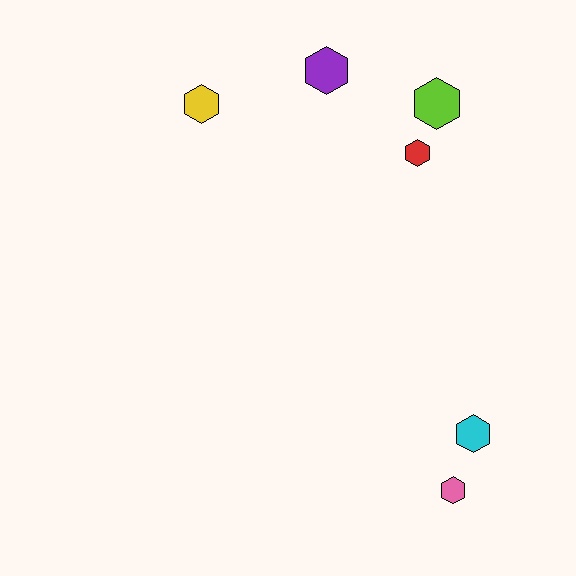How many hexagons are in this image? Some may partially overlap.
There are 6 hexagons.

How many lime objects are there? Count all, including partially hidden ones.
There is 1 lime object.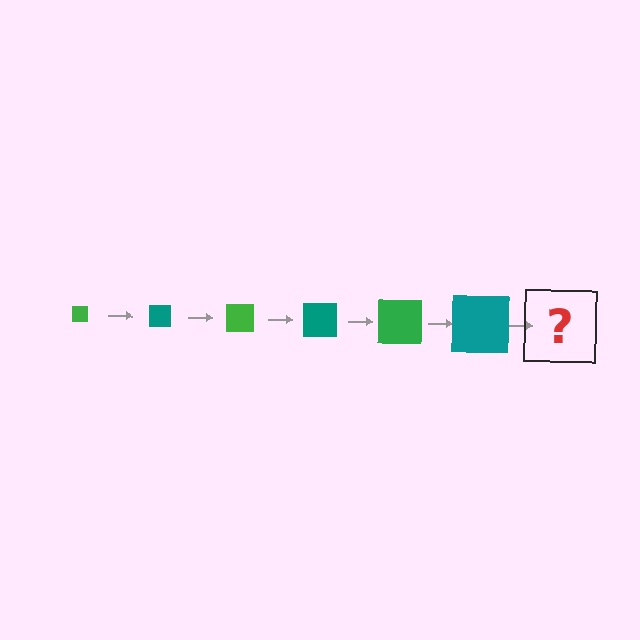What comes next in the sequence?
The next element should be a green square, larger than the previous one.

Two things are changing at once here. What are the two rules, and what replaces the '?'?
The two rules are that the square grows larger each step and the color cycles through green and teal. The '?' should be a green square, larger than the previous one.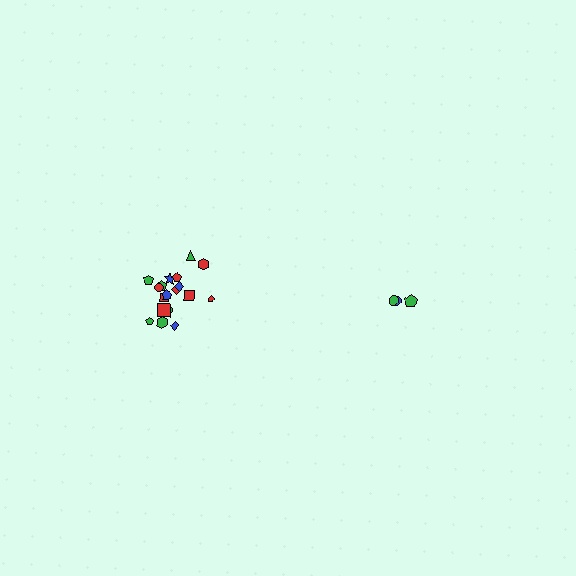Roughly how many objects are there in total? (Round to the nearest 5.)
Roughly 20 objects in total.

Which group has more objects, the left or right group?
The left group.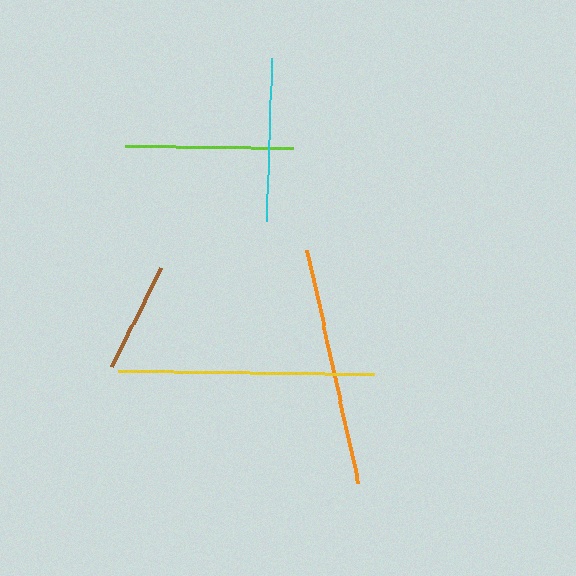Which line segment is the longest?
The yellow line is the longest at approximately 255 pixels.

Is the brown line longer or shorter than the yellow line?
The yellow line is longer than the brown line.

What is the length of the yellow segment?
The yellow segment is approximately 255 pixels long.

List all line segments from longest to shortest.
From longest to shortest: yellow, orange, lime, cyan, brown.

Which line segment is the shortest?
The brown line is the shortest at approximately 110 pixels.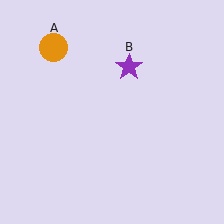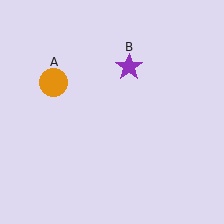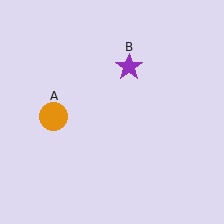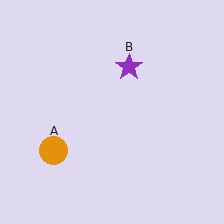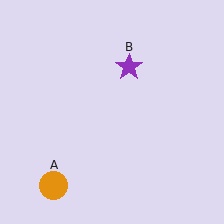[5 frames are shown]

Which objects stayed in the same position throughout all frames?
Purple star (object B) remained stationary.